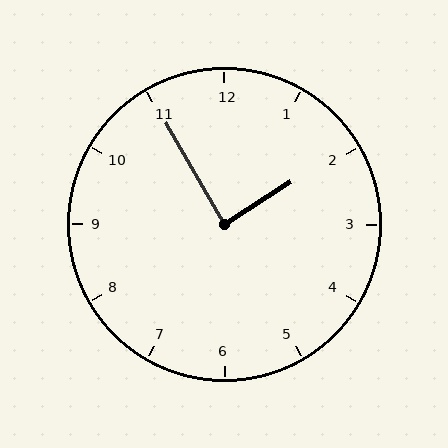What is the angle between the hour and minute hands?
Approximately 88 degrees.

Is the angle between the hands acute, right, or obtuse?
It is right.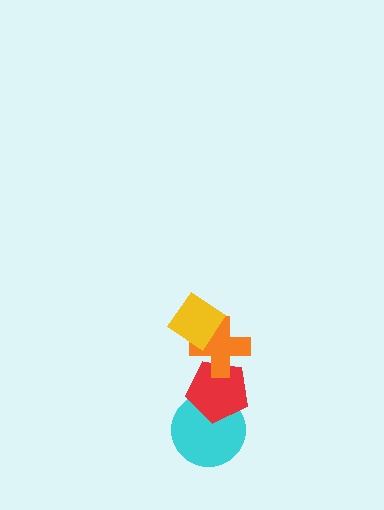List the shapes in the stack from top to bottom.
From top to bottom: the yellow diamond, the orange cross, the red pentagon, the cyan circle.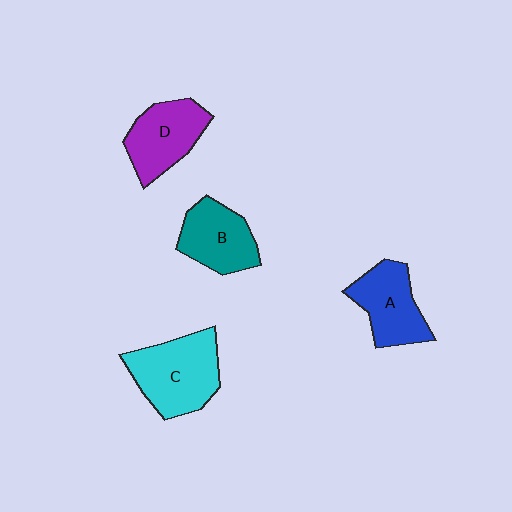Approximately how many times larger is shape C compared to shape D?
Approximately 1.3 times.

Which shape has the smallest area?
Shape B (teal).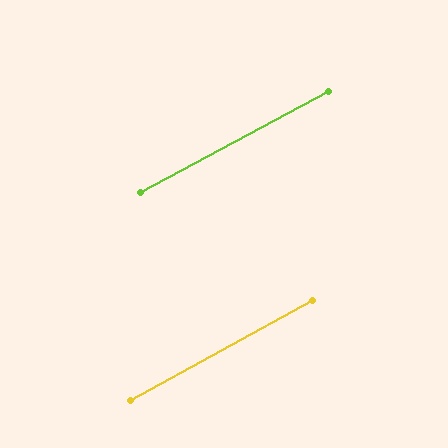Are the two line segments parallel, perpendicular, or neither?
Parallel — their directions differ by only 0.6°.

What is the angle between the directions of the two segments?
Approximately 1 degree.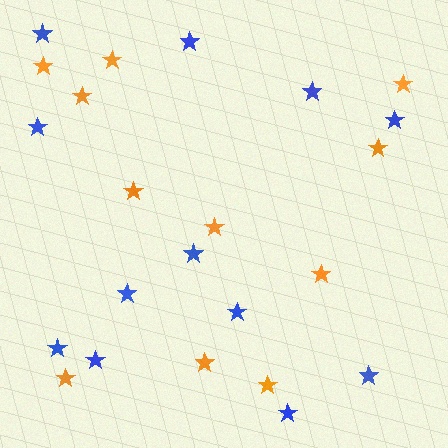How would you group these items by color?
There are 2 groups: one group of blue stars (12) and one group of orange stars (11).